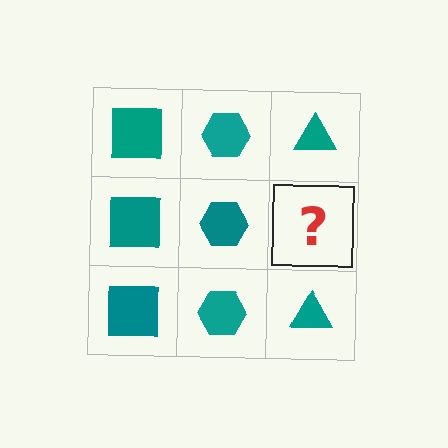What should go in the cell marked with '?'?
The missing cell should contain a teal triangle.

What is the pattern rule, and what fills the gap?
The rule is that each column has a consistent shape. The gap should be filled with a teal triangle.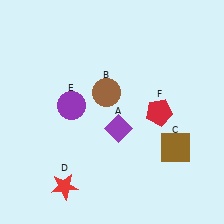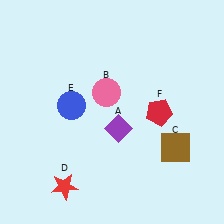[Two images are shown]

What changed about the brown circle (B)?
In Image 1, B is brown. In Image 2, it changed to pink.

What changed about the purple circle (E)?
In Image 1, E is purple. In Image 2, it changed to blue.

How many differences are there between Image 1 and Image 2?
There are 2 differences between the two images.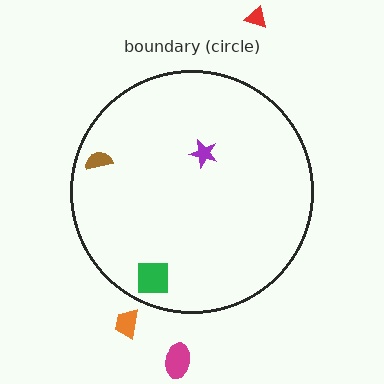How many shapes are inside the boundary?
3 inside, 3 outside.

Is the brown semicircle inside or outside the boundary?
Inside.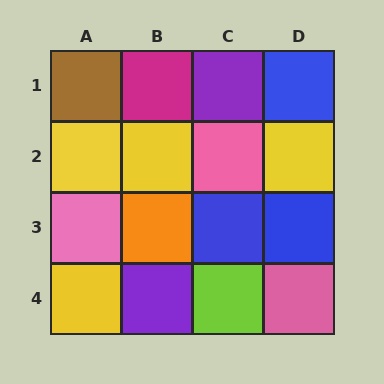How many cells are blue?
3 cells are blue.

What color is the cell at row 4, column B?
Purple.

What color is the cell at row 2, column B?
Yellow.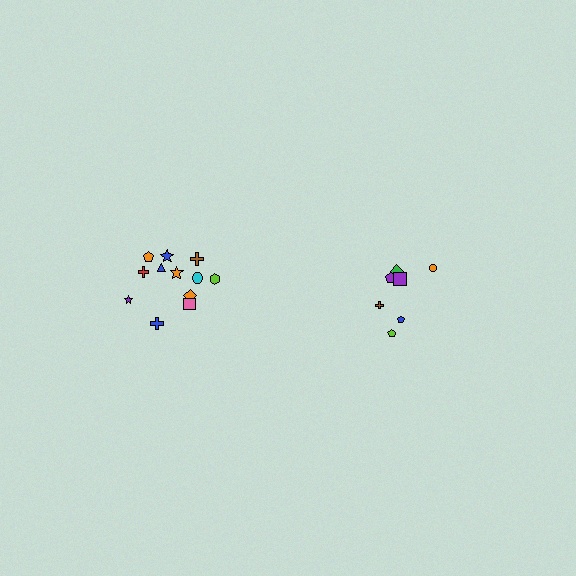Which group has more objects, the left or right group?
The left group.